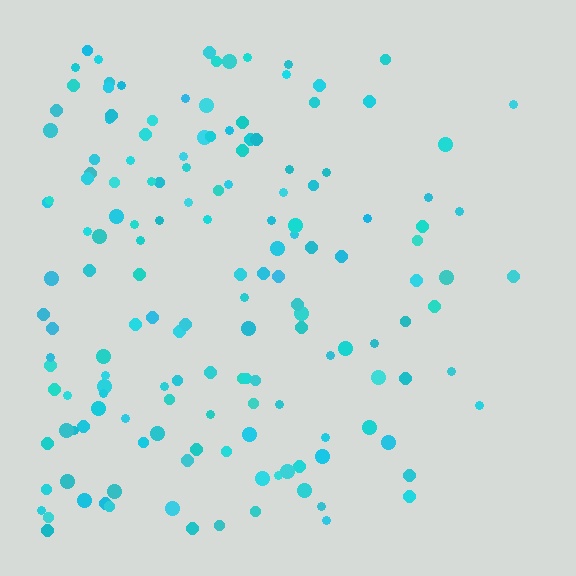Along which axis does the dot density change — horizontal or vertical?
Horizontal.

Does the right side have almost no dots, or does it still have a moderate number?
Still a moderate number, just noticeably fewer than the left.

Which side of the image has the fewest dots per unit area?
The right.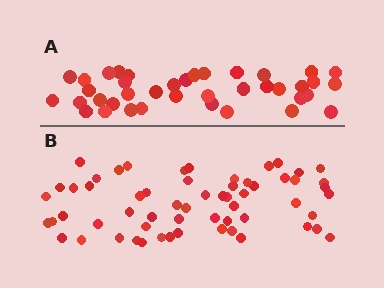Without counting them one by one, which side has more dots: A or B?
Region B (the bottom region) has more dots.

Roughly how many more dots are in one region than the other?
Region B has approximately 20 more dots than region A.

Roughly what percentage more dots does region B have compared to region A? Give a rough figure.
About 55% more.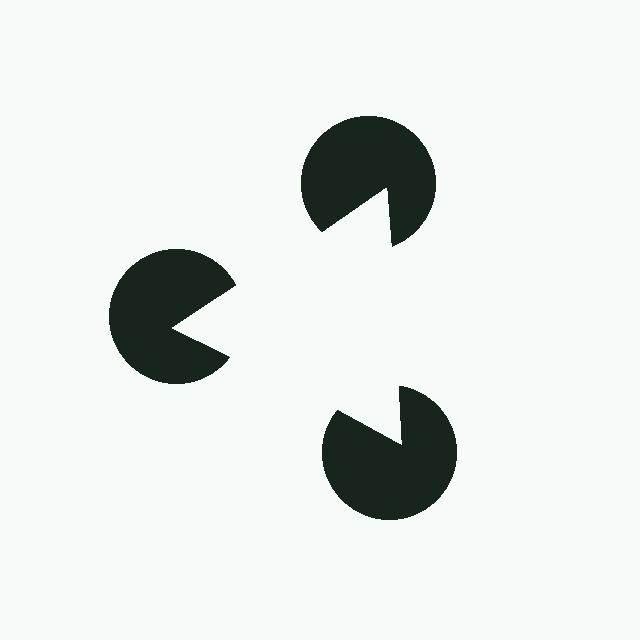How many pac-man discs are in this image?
There are 3 — one at each vertex of the illusory triangle.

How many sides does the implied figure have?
3 sides.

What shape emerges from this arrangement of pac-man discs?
An illusory triangle — its edges are inferred from the aligned wedge cuts in the pac-man discs, not physically drawn.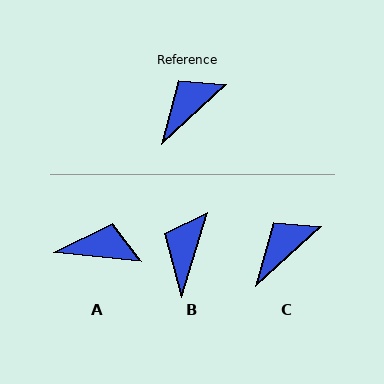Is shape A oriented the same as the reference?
No, it is off by about 49 degrees.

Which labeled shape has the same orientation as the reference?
C.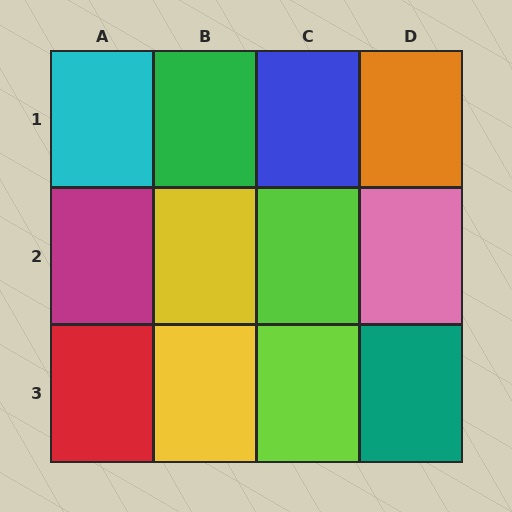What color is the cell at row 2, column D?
Pink.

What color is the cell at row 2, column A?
Magenta.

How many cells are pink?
1 cell is pink.